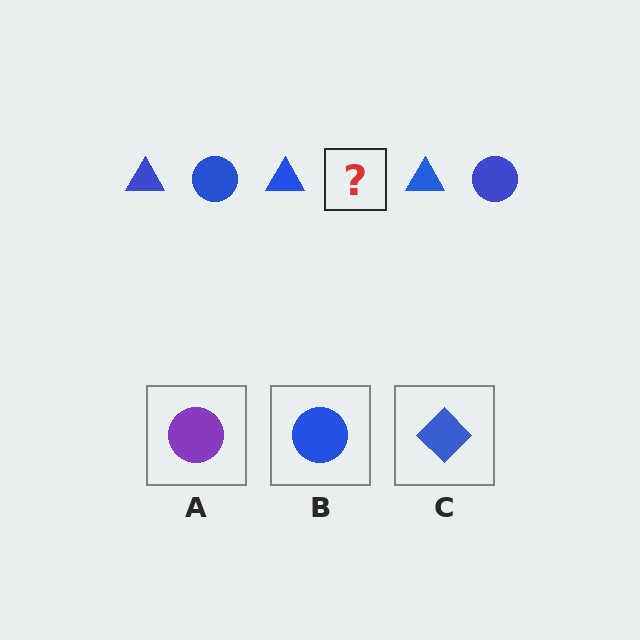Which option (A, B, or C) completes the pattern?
B.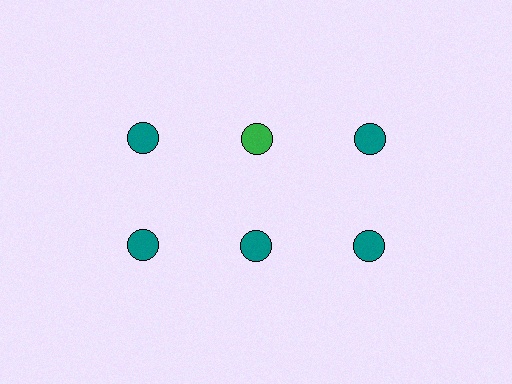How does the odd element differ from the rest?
It has a different color: green instead of teal.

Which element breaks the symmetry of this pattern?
The green circle in the top row, second from left column breaks the symmetry. All other shapes are teal circles.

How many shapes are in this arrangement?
There are 6 shapes arranged in a grid pattern.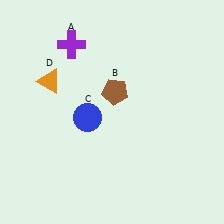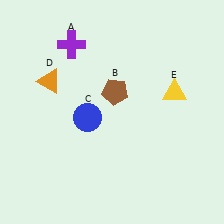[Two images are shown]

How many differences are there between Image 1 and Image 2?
There is 1 difference between the two images.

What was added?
A yellow triangle (E) was added in Image 2.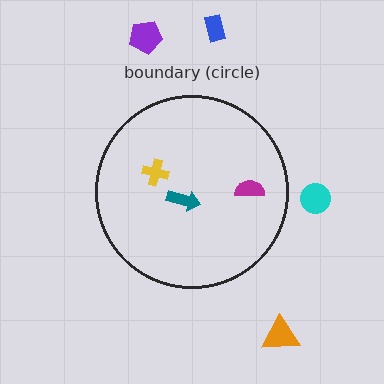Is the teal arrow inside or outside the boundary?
Inside.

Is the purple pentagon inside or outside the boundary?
Outside.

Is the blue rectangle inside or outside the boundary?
Outside.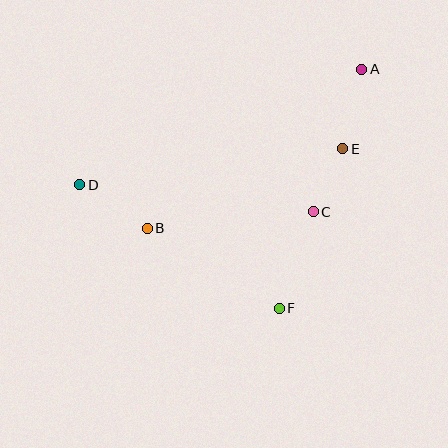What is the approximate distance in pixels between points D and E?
The distance between D and E is approximately 266 pixels.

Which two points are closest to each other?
Points C and E are closest to each other.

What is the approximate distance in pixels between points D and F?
The distance between D and F is approximately 235 pixels.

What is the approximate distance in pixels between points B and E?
The distance between B and E is approximately 211 pixels.